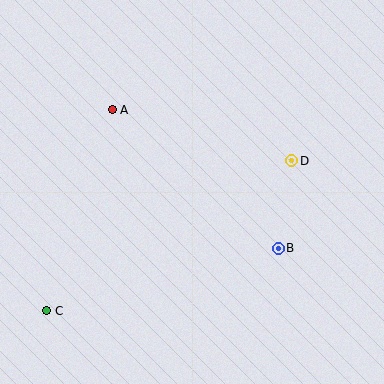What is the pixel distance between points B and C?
The distance between B and C is 240 pixels.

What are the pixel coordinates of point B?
Point B is at (278, 249).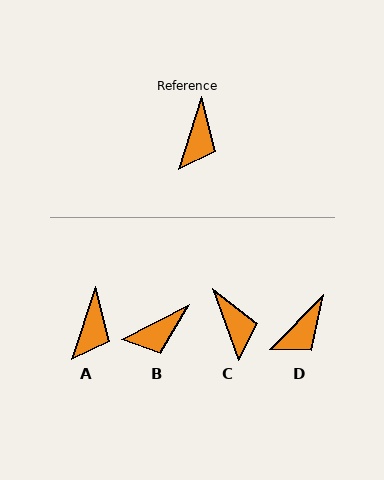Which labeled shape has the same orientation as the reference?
A.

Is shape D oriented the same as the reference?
No, it is off by about 27 degrees.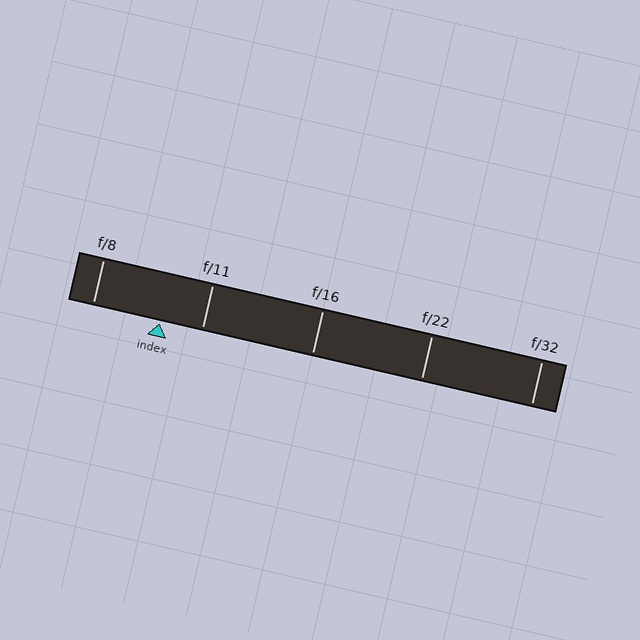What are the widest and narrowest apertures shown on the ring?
The widest aperture shown is f/8 and the narrowest is f/32.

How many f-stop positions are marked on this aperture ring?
There are 5 f-stop positions marked.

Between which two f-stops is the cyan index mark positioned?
The index mark is between f/8 and f/11.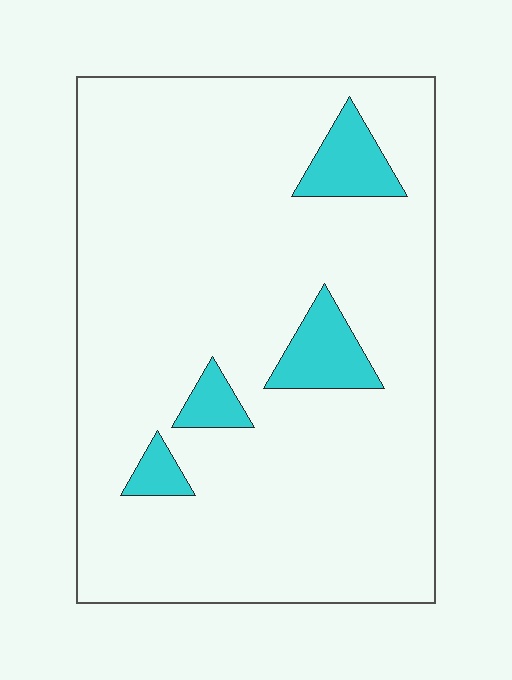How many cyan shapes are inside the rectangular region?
4.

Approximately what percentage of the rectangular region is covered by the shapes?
Approximately 10%.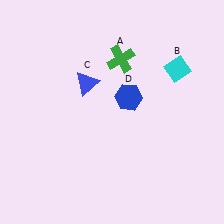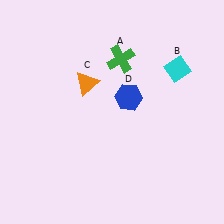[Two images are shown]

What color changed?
The triangle (C) changed from blue in Image 1 to orange in Image 2.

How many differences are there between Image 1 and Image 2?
There is 1 difference between the two images.